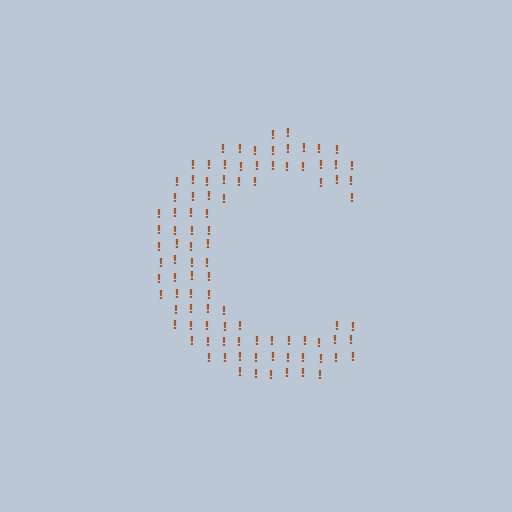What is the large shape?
The large shape is the letter C.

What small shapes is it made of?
It is made of small exclamation marks.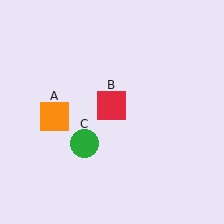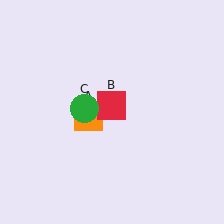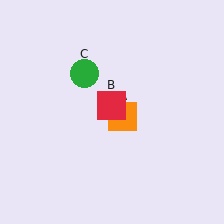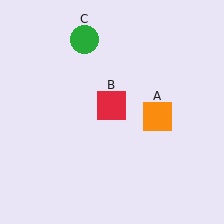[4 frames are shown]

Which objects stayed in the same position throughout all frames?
Red square (object B) remained stationary.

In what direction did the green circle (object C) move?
The green circle (object C) moved up.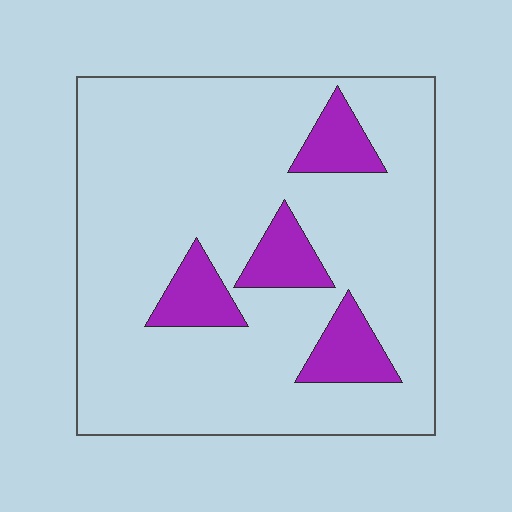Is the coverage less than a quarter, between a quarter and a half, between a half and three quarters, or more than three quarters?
Less than a quarter.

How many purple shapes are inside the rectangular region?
4.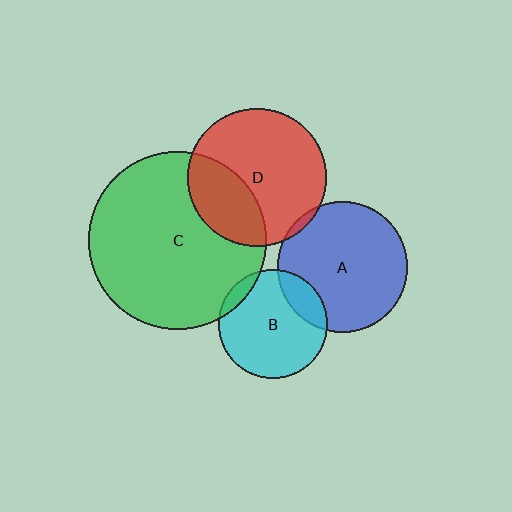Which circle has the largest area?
Circle C (green).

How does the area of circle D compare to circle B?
Approximately 1.6 times.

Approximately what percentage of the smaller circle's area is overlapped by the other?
Approximately 10%.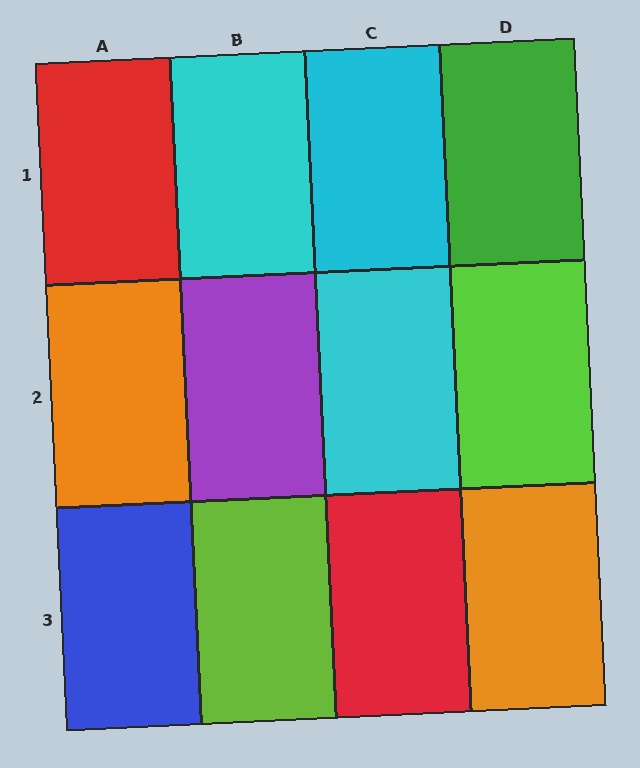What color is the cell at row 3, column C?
Red.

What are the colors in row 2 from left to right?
Orange, purple, cyan, lime.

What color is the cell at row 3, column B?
Lime.